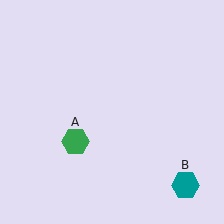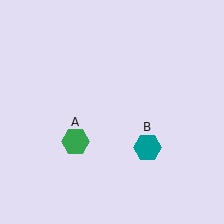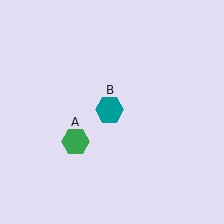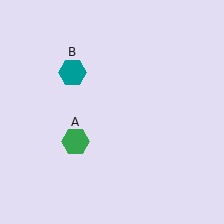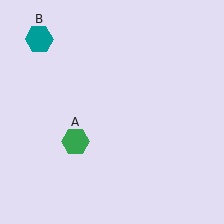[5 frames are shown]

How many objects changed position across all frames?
1 object changed position: teal hexagon (object B).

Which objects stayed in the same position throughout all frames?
Green hexagon (object A) remained stationary.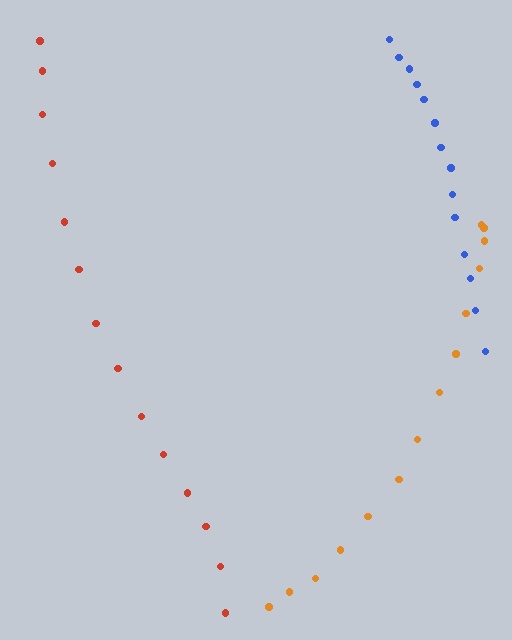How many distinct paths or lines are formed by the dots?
There are 3 distinct paths.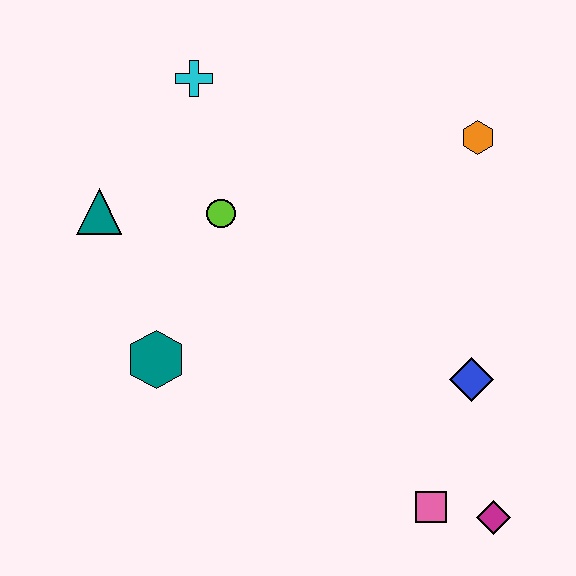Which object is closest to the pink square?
The magenta diamond is closest to the pink square.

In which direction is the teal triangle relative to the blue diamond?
The teal triangle is to the left of the blue diamond.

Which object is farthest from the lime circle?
The magenta diamond is farthest from the lime circle.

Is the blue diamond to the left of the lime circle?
No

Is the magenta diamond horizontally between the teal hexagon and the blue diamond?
No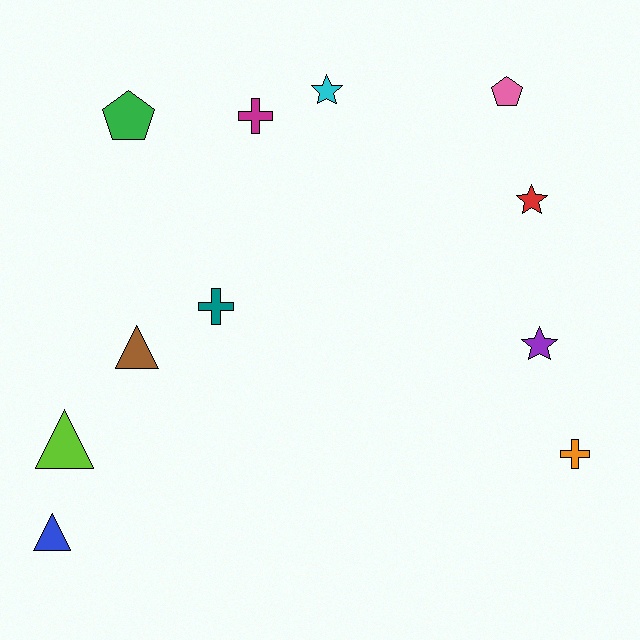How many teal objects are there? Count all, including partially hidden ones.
There is 1 teal object.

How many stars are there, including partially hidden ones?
There are 3 stars.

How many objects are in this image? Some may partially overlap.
There are 11 objects.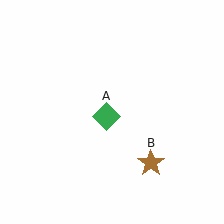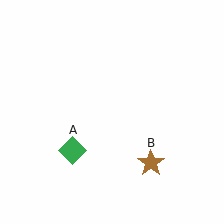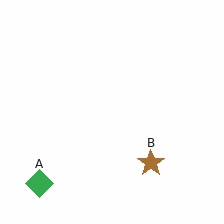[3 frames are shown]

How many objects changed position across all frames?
1 object changed position: green diamond (object A).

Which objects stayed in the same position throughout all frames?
Brown star (object B) remained stationary.